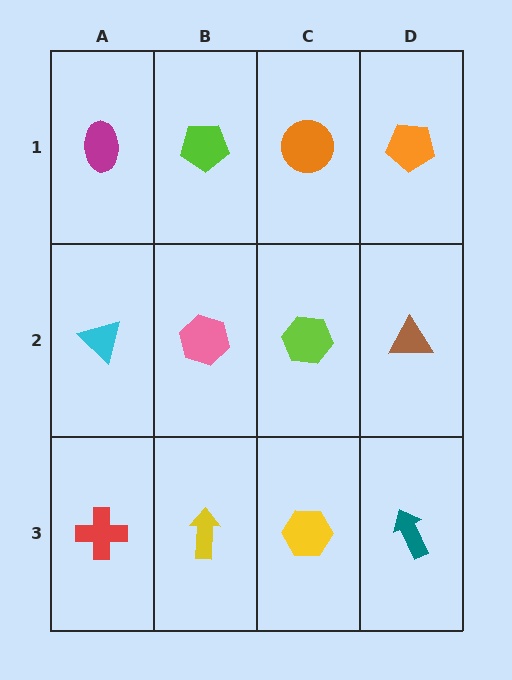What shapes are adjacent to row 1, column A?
A cyan triangle (row 2, column A), a lime pentagon (row 1, column B).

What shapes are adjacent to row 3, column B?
A pink hexagon (row 2, column B), a red cross (row 3, column A), a yellow hexagon (row 3, column C).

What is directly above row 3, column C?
A lime hexagon.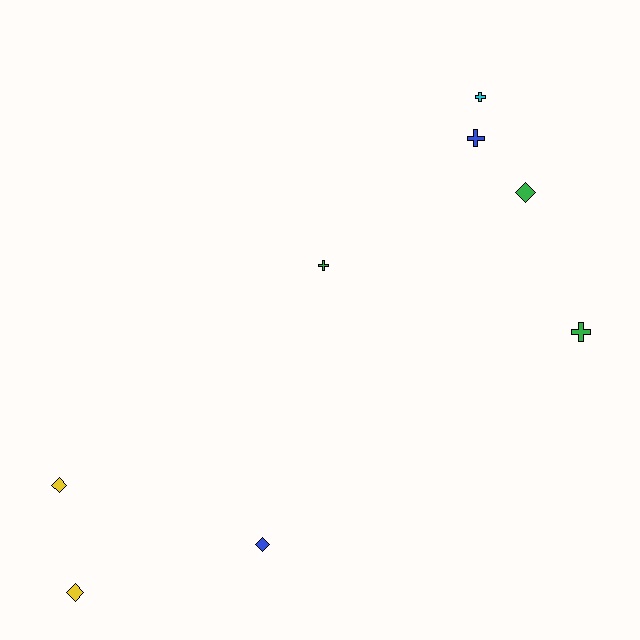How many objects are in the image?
There are 8 objects.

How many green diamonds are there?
There is 1 green diamond.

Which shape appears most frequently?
Diamond, with 4 objects.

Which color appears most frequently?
Green, with 3 objects.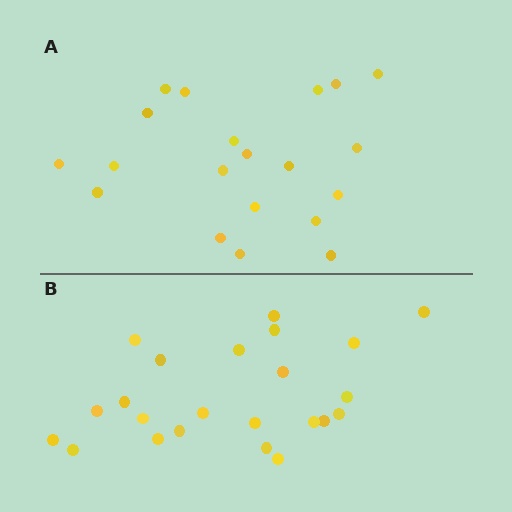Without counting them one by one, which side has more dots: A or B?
Region B (the bottom region) has more dots.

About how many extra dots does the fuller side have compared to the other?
Region B has just a few more — roughly 2 or 3 more dots than region A.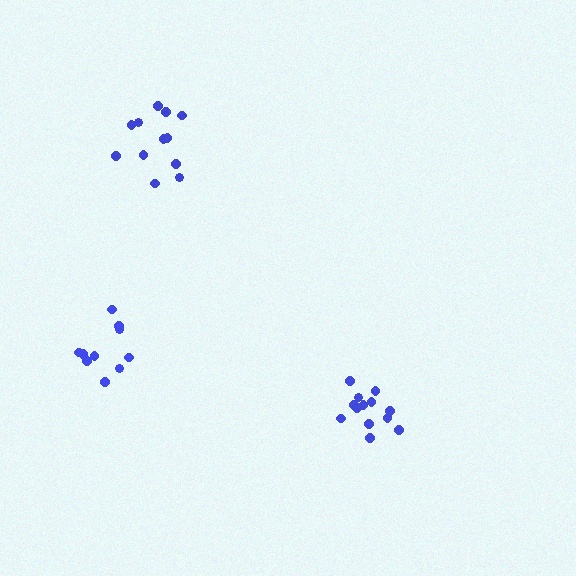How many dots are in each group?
Group 1: 13 dots, Group 2: 12 dots, Group 3: 10 dots (35 total).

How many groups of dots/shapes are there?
There are 3 groups.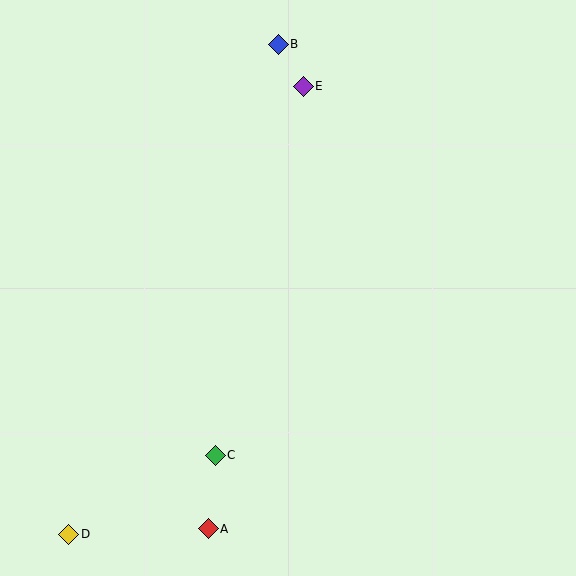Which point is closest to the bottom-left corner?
Point D is closest to the bottom-left corner.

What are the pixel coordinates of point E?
Point E is at (303, 87).